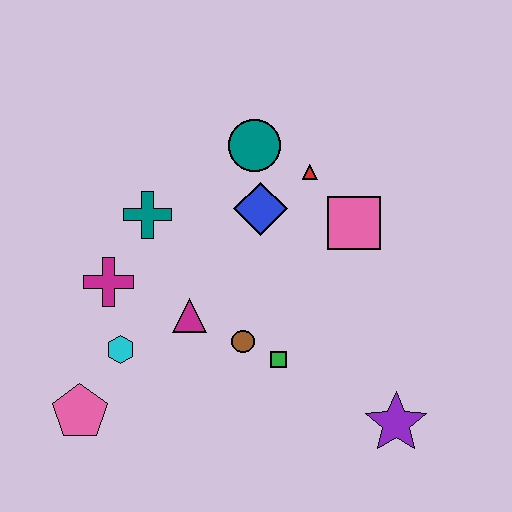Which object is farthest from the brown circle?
The teal circle is farthest from the brown circle.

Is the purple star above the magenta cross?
No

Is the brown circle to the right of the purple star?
No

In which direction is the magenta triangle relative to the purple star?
The magenta triangle is to the left of the purple star.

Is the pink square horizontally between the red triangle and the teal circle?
No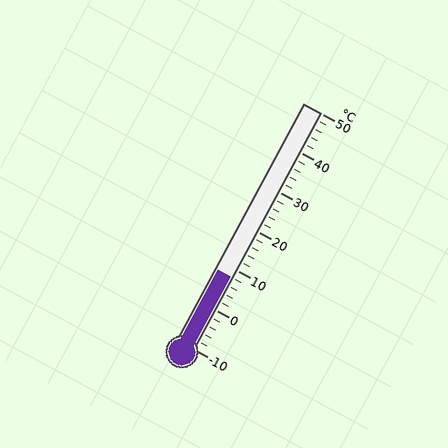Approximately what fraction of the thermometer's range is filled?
The thermometer is filled to approximately 30% of its range.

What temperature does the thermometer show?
The thermometer shows approximately 8°C.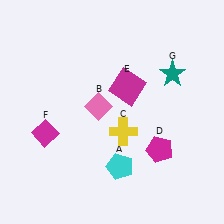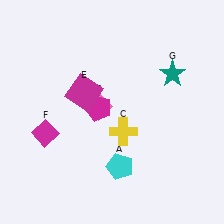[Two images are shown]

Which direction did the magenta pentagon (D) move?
The magenta pentagon (D) moved left.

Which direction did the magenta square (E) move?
The magenta square (E) moved left.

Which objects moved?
The objects that moved are: the magenta pentagon (D), the magenta square (E).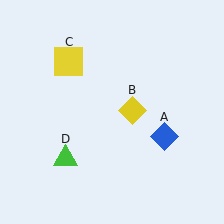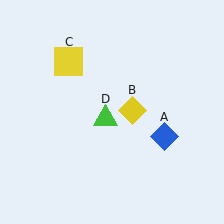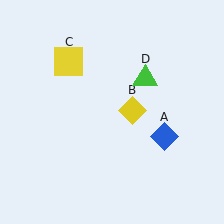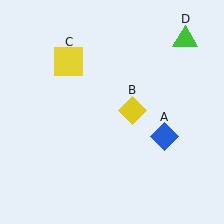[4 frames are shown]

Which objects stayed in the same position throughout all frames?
Blue diamond (object A) and yellow diamond (object B) and yellow square (object C) remained stationary.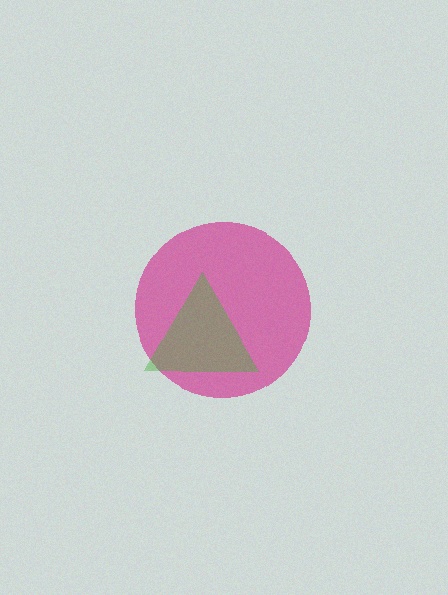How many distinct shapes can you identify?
There are 2 distinct shapes: a magenta circle, a green triangle.